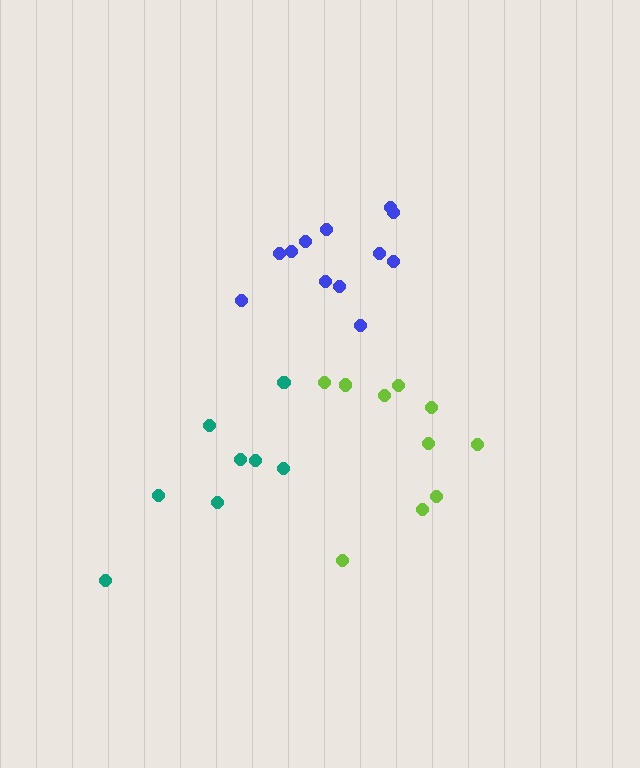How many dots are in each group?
Group 1: 10 dots, Group 2: 8 dots, Group 3: 12 dots (30 total).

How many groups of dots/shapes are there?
There are 3 groups.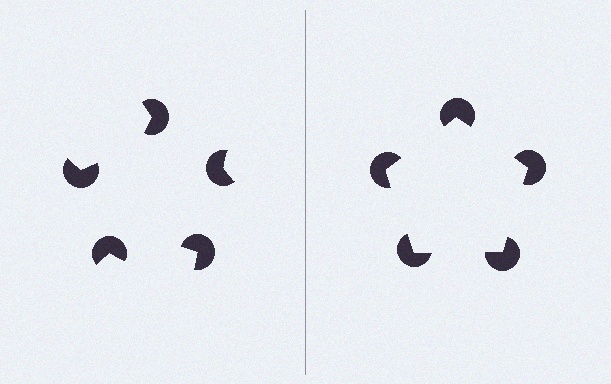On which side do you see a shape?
An illusory pentagon appears on the right side. On the left side the wedge cuts are rotated, so no coherent shape forms.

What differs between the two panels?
The pac-man discs are positioned identically on both sides; only the wedge orientations differ. On the right they align to a pentagon; on the left they are misaligned.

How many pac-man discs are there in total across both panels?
10 — 5 on each side.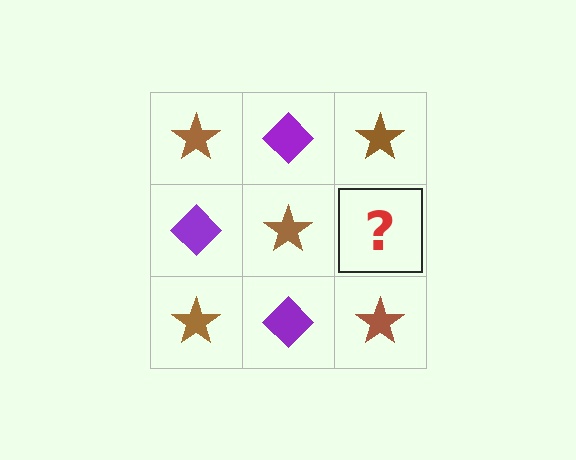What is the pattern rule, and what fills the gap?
The rule is that it alternates brown star and purple diamond in a checkerboard pattern. The gap should be filled with a purple diamond.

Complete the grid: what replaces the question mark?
The question mark should be replaced with a purple diamond.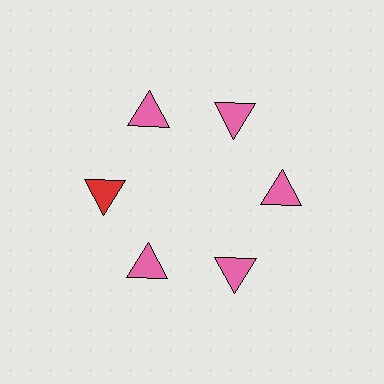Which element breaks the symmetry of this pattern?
The red triangle at roughly the 9 o'clock position breaks the symmetry. All other shapes are pink triangles.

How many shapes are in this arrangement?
There are 6 shapes arranged in a ring pattern.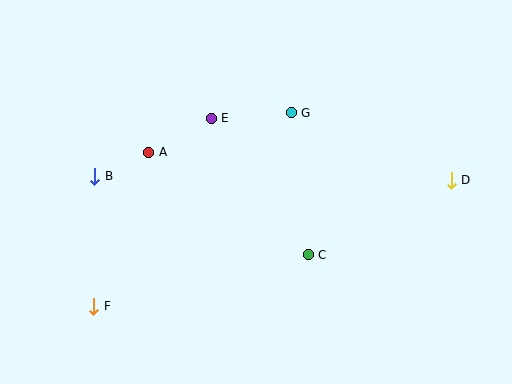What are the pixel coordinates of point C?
Point C is at (308, 255).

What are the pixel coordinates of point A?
Point A is at (149, 152).